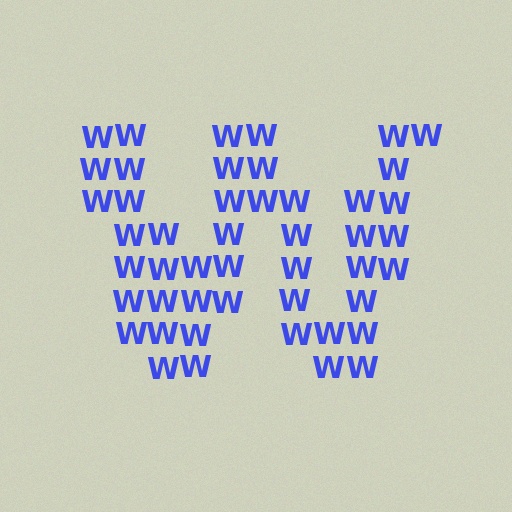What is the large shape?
The large shape is the letter W.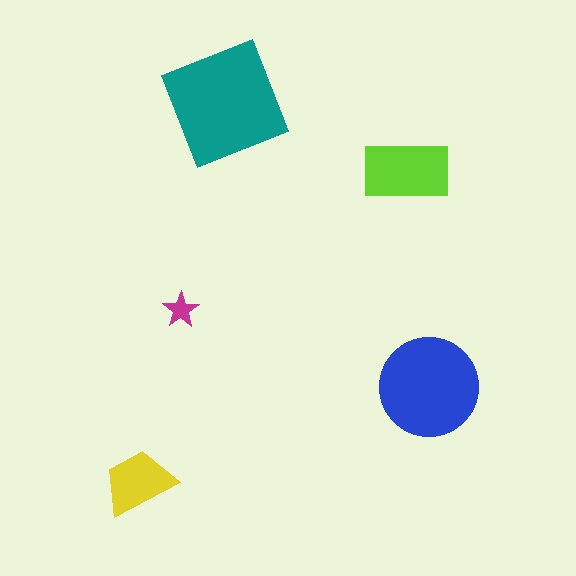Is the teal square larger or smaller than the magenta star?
Larger.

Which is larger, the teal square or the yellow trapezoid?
The teal square.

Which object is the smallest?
The magenta star.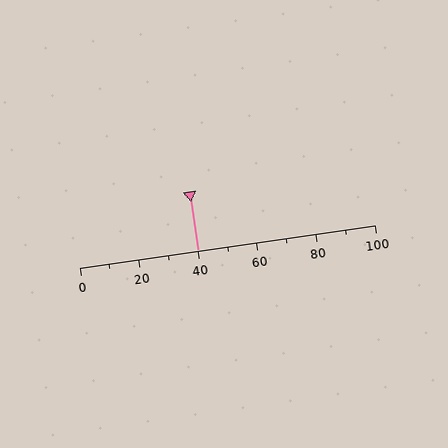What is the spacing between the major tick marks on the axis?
The major ticks are spaced 20 apart.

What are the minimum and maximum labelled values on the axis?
The axis runs from 0 to 100.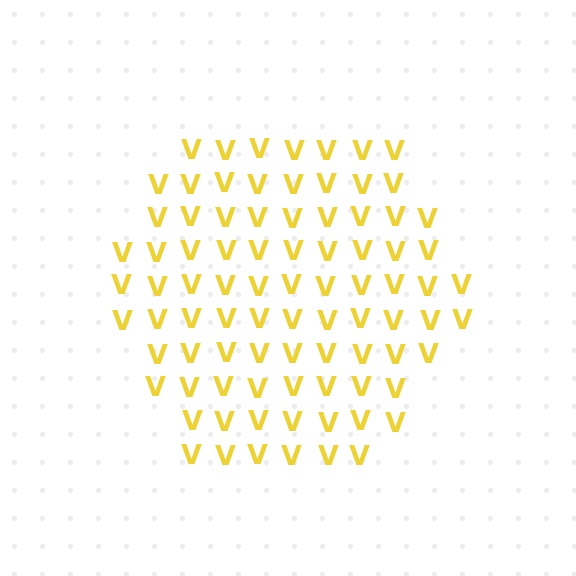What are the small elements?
The small elements are letter V's.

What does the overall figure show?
The overall figure shows a hexagon.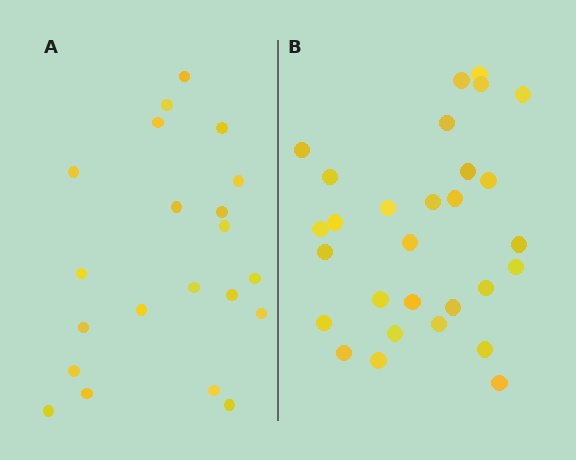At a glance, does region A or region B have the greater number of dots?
Region B (the right region) has more dots.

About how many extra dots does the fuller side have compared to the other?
Region B has roughly 8 or so more dots than region A.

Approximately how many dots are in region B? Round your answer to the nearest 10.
About 30 dots. (The exact count is 29, which rounds to 30.)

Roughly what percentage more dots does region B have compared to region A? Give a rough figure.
About 40% more.